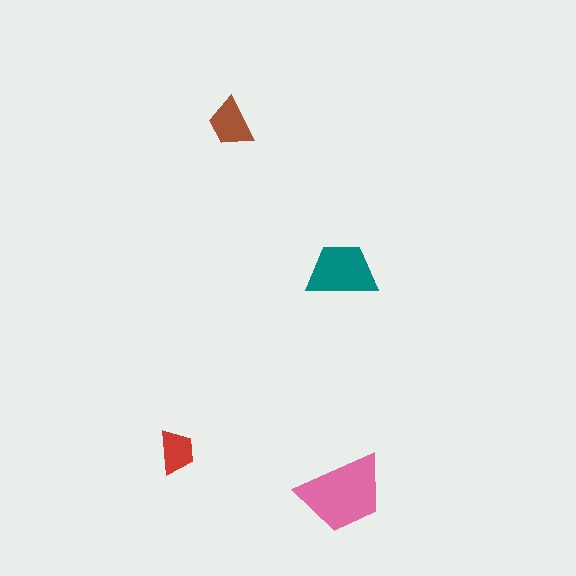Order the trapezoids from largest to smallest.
the pink one, the teal one, the brown one, the red one.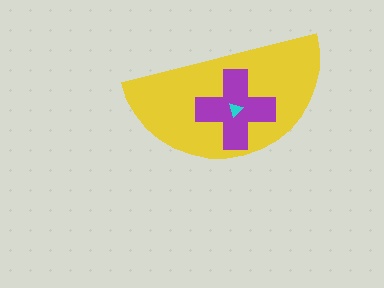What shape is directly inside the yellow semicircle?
The purple cross.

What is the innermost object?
The cyan triangle.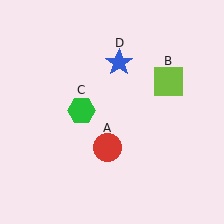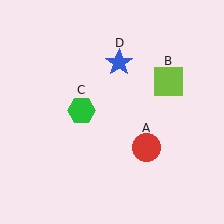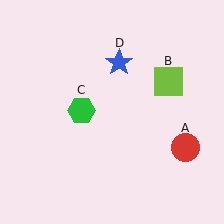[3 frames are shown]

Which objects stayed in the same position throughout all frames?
Lime square (object B) and green hexagon (object C) and blue star (object D) remained stationary.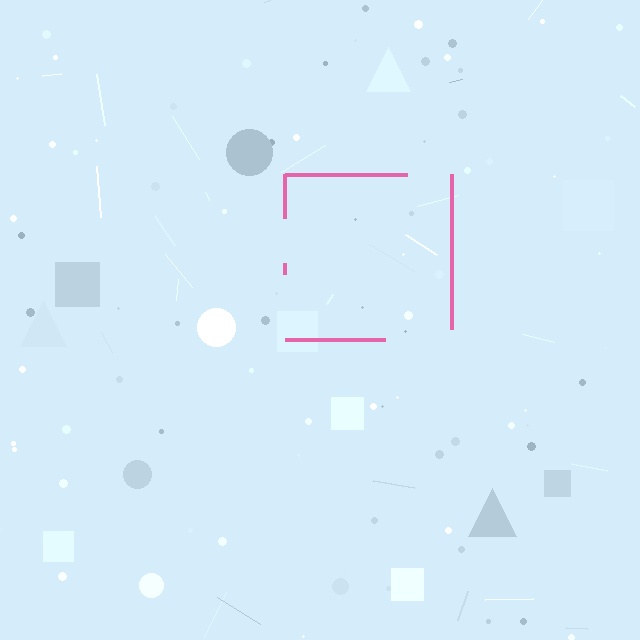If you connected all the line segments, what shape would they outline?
They would outline a square.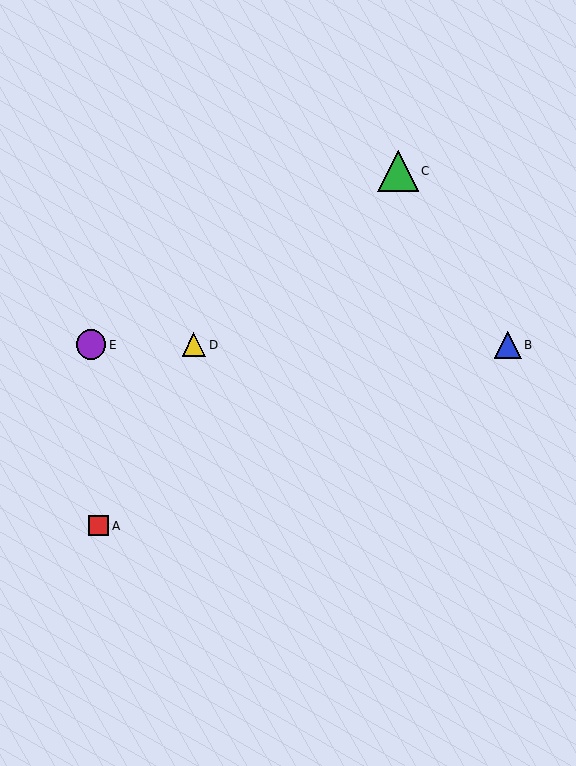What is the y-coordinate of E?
Object E is at y≈345.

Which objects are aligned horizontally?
Objects B, D, E are aligned horizontally.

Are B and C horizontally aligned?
No, B is at y≈345 and C is at y≈171.